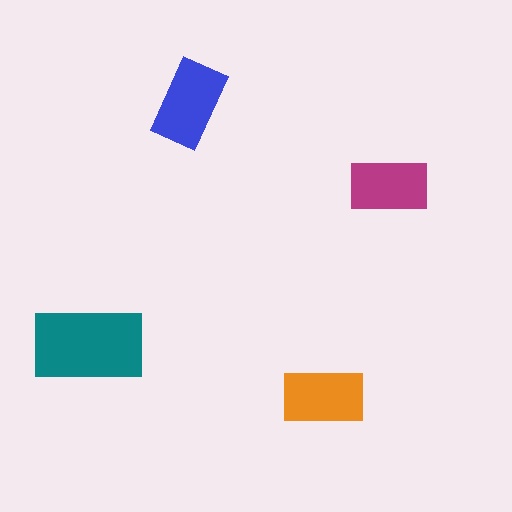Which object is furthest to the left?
The teal rectangle is leftmost.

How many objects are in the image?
There are 4 objects in the image.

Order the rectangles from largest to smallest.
the teal one, the blue one, the orange one, the magenta one.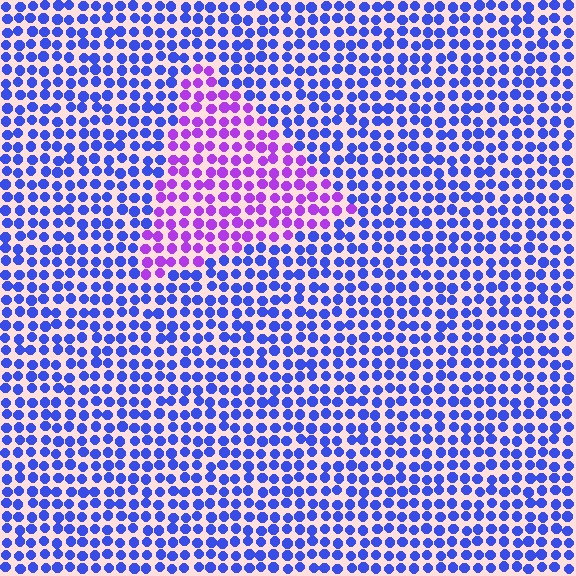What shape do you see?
I see a triangle.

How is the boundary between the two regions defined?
The boundary is defined purely by a slight shift in hue (about 49 degrees). Spacing, size, and orientation are identical on both sides.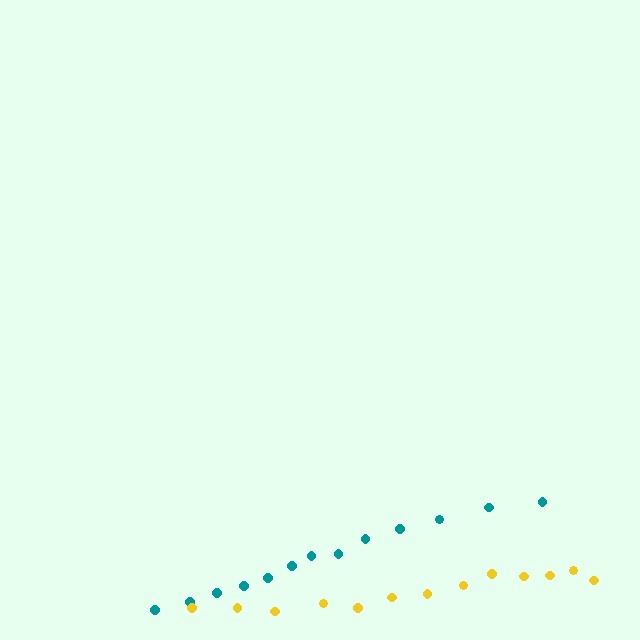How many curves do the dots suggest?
There are 2 distinct paths.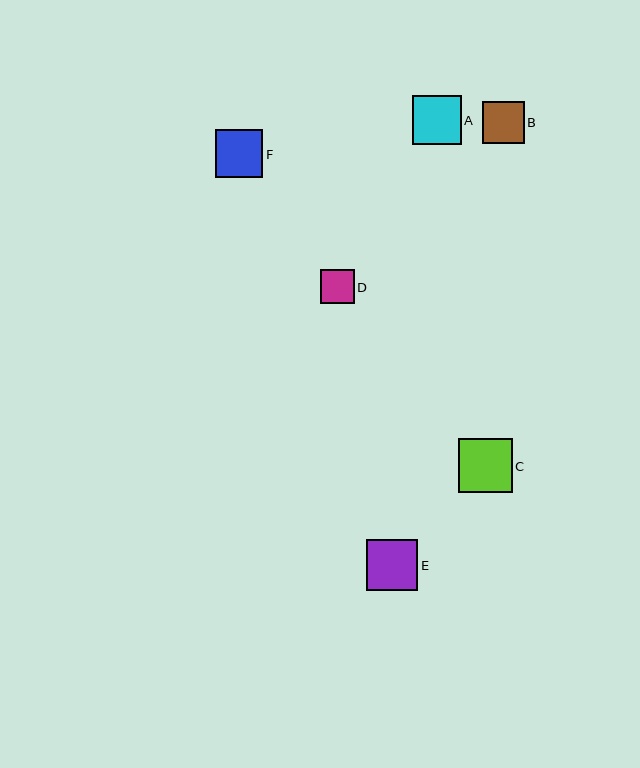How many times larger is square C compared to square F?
Square C is approximately 1.1 times the size of square F.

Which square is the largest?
Square C is the largest with a size of approximately 54 pixels.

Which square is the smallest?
Square D is the smallest with a size of approximately 34 pixels.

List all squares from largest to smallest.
From largest to smallest: C, E, A, F, B, D.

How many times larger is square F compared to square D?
Square F is approximately 1.4 times the size of square D.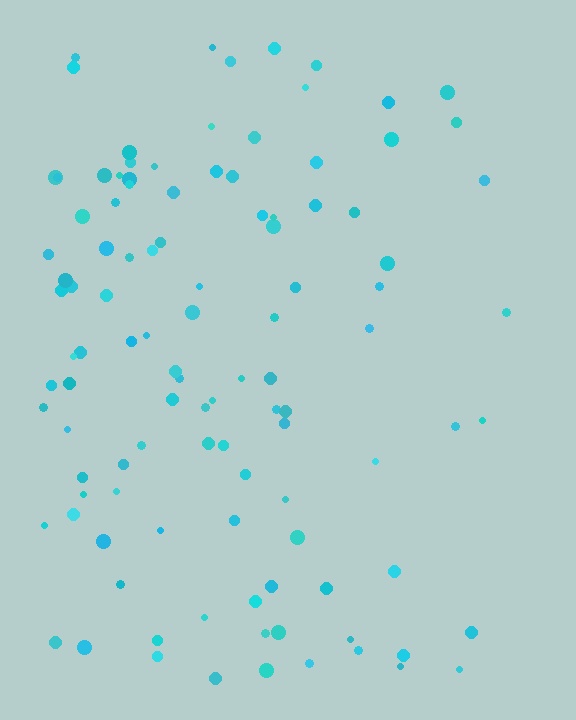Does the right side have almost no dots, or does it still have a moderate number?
Still a moderate number, just noticeably fewer than the left.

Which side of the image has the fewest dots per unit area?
The right.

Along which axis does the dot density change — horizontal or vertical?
Horizontal.